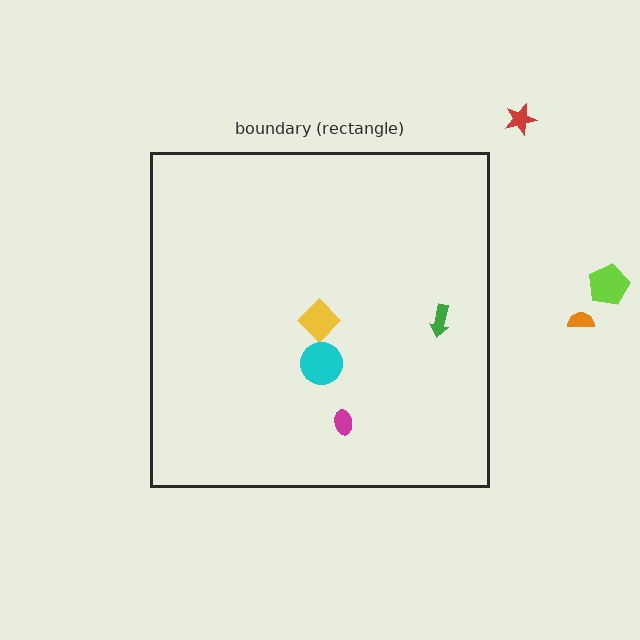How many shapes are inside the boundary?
4 inside, 3 outside.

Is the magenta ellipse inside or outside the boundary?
Inside.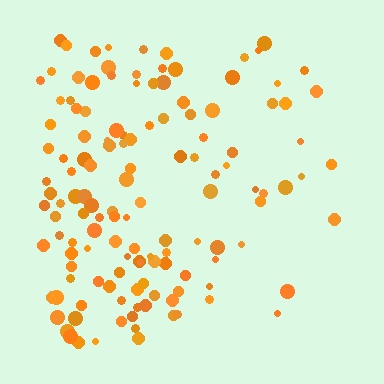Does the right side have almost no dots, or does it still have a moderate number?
Still a moderate number, just noticeably fewer than the left.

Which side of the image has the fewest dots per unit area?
The right.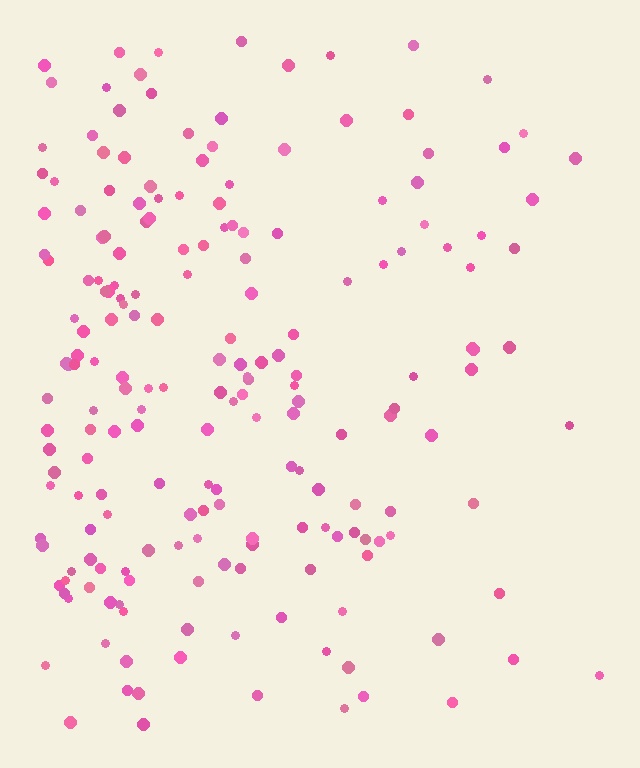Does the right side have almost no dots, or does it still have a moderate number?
Still a moderate number, just noticeably fewer than the left.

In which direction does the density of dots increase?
From right to left, with the left side densest.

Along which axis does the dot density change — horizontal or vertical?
Horizontal.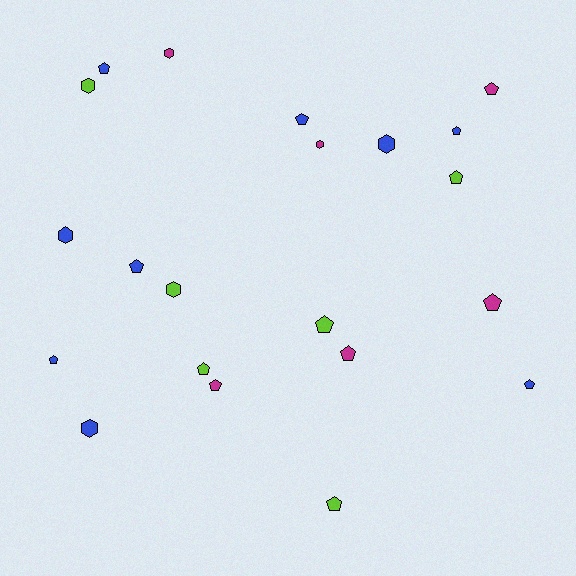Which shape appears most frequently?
Pentagon, with 14 objects.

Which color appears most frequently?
Blue, with 9 objects.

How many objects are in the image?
There are 21 objects.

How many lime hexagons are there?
There are 2 lime hexagons.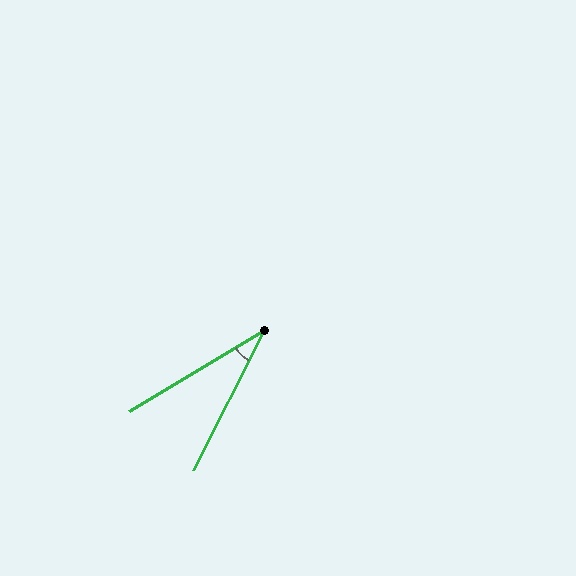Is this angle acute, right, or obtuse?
It is acute.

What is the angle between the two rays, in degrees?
Approximately 32 degrees.